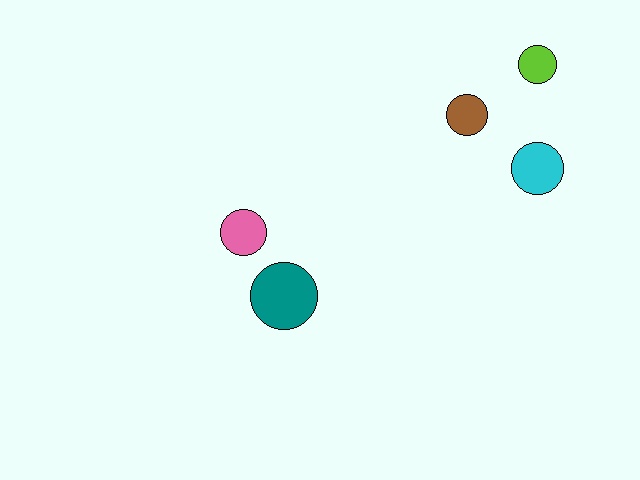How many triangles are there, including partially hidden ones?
There are no triangles.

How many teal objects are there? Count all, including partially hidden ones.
There is 1 teal object.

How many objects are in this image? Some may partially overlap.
There are 5 objects.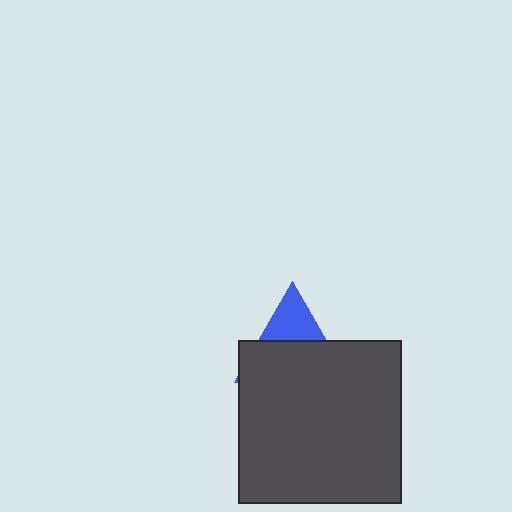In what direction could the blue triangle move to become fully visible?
The blue triangle could move up. That would shift it out from behind the dark gray square entirely.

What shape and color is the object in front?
The object in front is a dark gray square.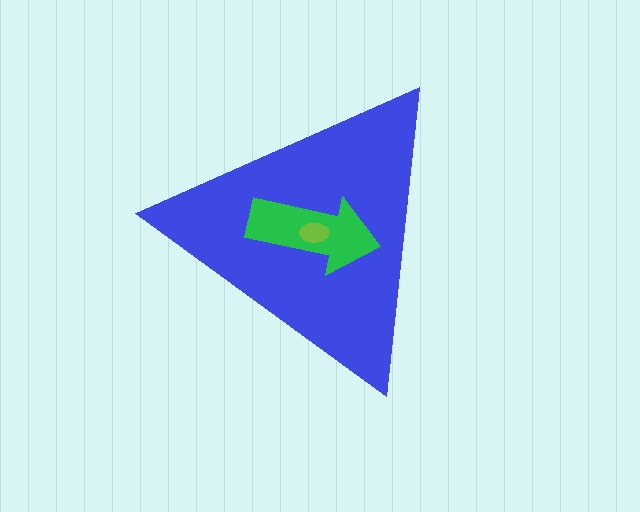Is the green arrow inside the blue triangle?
Yes.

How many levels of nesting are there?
3.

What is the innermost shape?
The lime ellipse.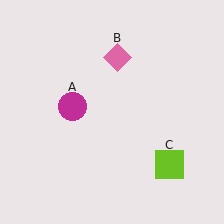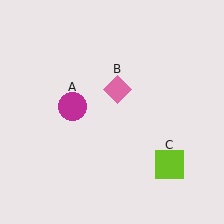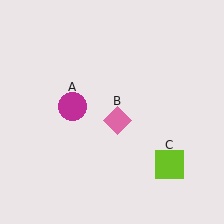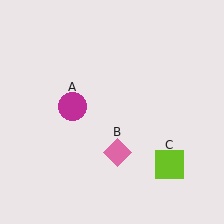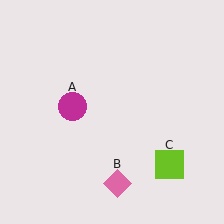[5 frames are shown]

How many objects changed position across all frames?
1 object changed position: pink diamond (object B).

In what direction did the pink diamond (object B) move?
The pink diamond (object B) moved down.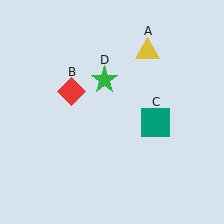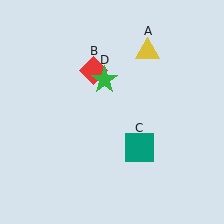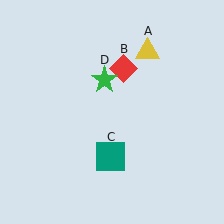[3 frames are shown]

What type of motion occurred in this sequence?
The red diamond (object B), teal square (object C) rotated clockwise around the center of the scene.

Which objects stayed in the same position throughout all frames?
Yellow triangle (object A) and green star (object D) remained stationary.